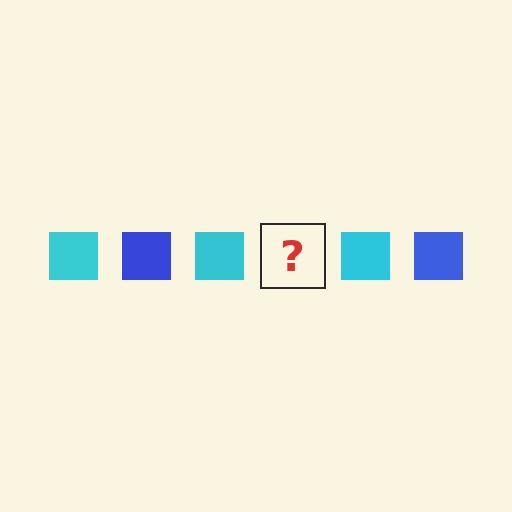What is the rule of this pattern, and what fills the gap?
The rule is that the pattern cycles through cyan, blue squares. The gap should be filled with a blue square.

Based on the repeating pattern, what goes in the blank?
The blank should be a blue square.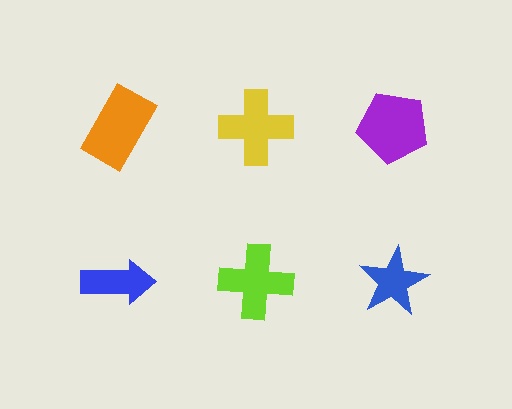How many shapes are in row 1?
3 shapes.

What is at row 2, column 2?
A lime cross.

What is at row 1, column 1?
An orange rectangle.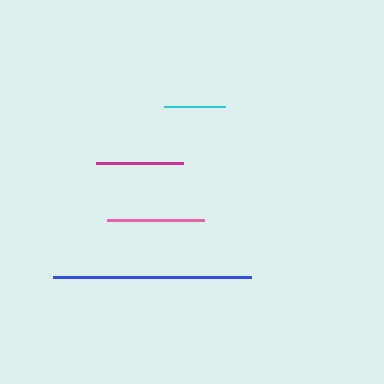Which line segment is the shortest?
The cyan line is the shortest at approximately 61 pixels.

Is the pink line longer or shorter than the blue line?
The blue line is longer than the pink line.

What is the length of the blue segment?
The blue segment is approximately 198 pixels long.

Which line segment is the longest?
The blue line is the longest at approximately 198 pixels.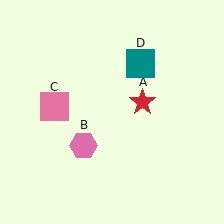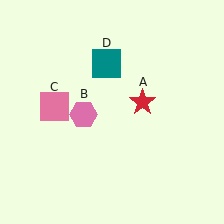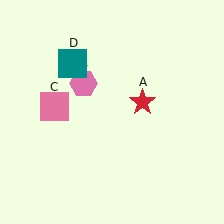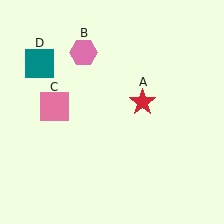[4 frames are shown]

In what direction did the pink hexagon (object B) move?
The pink hexagon (object B) moved up.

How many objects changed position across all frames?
2 objects changed position: pink hexagon (object B), teal square (object D).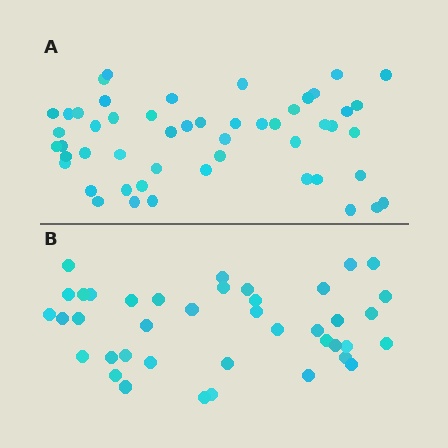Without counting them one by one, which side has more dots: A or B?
Region A (the top region) has more dots.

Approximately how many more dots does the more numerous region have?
Region A has roughly 12 or so more dots than region B.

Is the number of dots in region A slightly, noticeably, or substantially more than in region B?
Region A has noticeably more, but not dramatically so. The ratio is roughly 1.3 to 1.